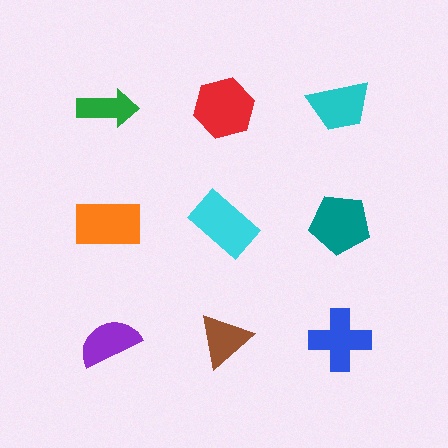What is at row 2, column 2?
A cyan rectangle.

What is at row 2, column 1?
An orange rectangle.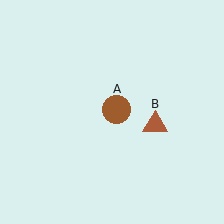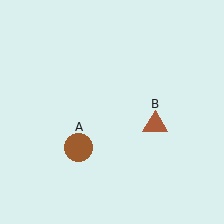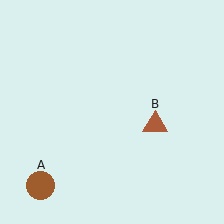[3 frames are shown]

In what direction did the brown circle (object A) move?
The brown circle (object A) moved down and to the left.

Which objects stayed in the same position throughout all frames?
Brown triangle (object B) remained stationary.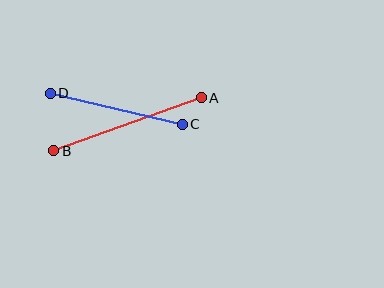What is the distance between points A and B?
The distance is approximately 157 pixels.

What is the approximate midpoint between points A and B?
The midpoint is at approximately (127, 124) pixels.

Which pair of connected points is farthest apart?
Points A and B are farthest apart.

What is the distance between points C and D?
The distance is approximately 136 pixels.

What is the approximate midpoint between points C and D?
The midpoint is at approximately (116, 109) pixels.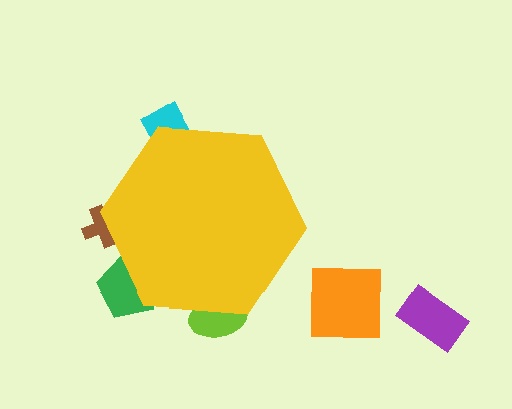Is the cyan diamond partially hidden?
Yes, the cyan diamond is partially hidden behind the yellow hexagon.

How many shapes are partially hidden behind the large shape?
4 shapes are partially hidden.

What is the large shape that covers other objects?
A yellow hexagon.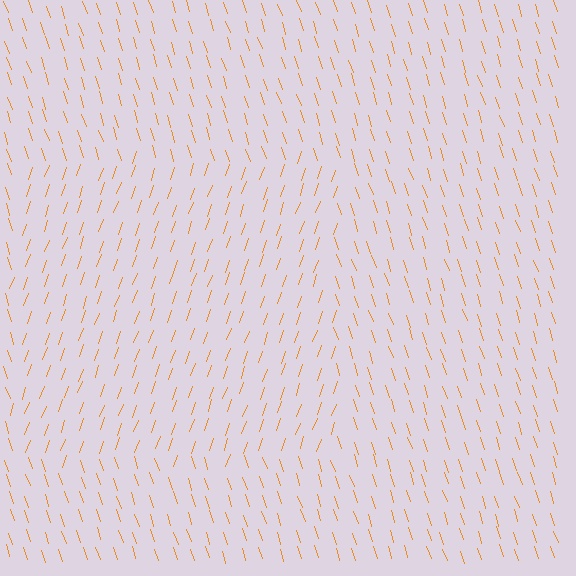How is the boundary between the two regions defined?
The boundary is defined purely by a change in line orientation (approximately 37 degrees difference). All lines are the same color and thickness.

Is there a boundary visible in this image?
Yes, there is a texture boundary formed by a change in line orientation.